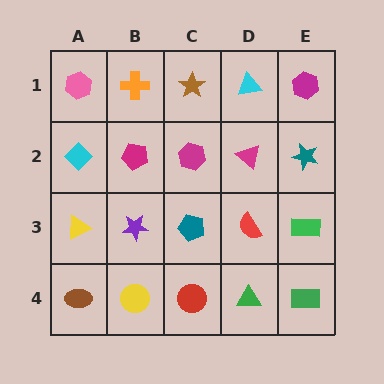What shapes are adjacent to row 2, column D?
A cyan triangle (row 1, column D), a red semicircle (row 3, column D), a magenta hexagon (row 2, column C), a teal star (row 2, column E).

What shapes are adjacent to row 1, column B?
A magenta pentagon (row 2, column B), a pink hexagon (row 1, column A), a brown star (row 1, column C).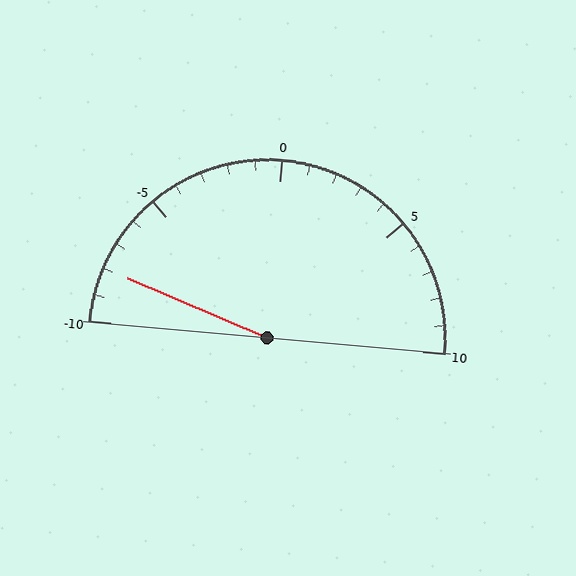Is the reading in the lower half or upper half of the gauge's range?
The reading is in the lower half of the range (-10 to 10).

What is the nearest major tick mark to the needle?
The nearest major tick mark is -10.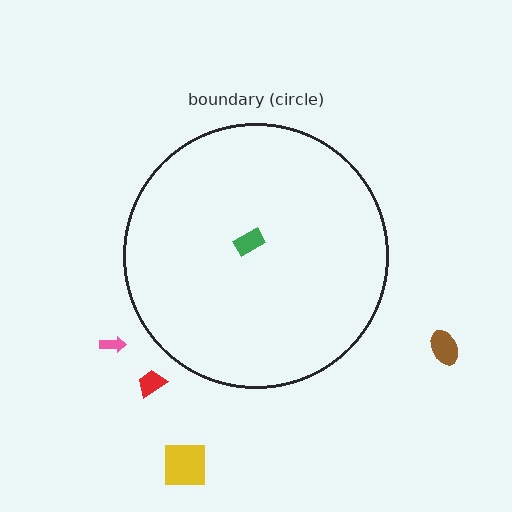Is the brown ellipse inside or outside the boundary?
Outside.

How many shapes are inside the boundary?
1 inside, 4 outside.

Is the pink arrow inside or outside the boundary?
Outside.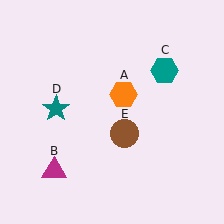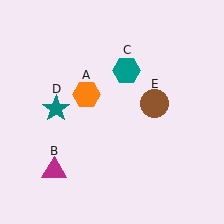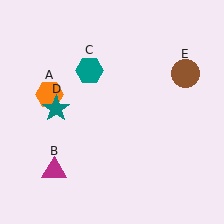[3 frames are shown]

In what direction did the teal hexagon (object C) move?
The teal hexagon (object C) moved left.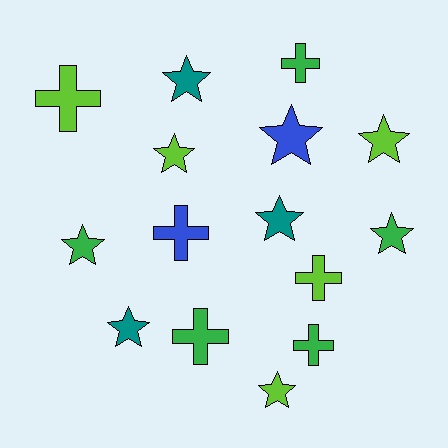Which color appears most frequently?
Lime, with 5 objects.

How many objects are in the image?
There are 15 objects.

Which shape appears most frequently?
Star, with 9 objects.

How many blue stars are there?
There is 1 blue star.